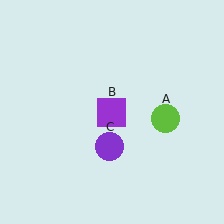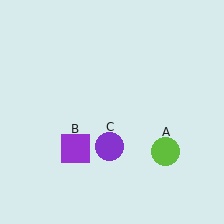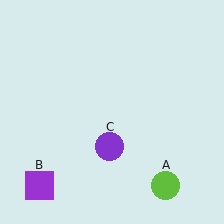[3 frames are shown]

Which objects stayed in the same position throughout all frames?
Purple circle (object C) remained stationary.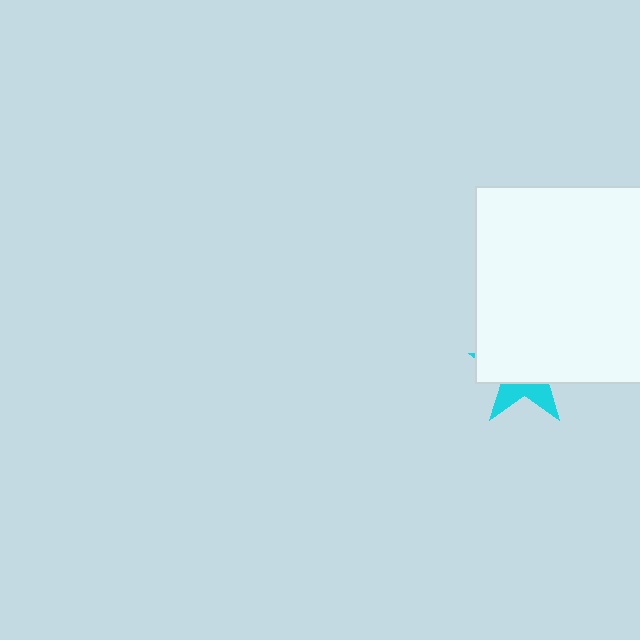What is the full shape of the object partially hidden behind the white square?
The partially hidden object is a cyan star.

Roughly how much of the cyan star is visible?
A small part of it is visible (roughly 32%).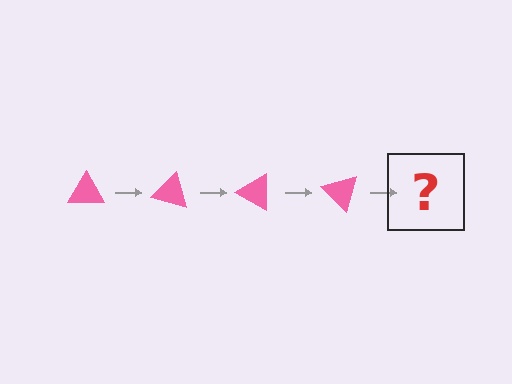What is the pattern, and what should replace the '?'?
The pattern is that the triangle rotates 15 degrees each step. The '?' should be a pink triangle rotated 60 degrees.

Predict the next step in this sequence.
The next step is a pink triangle rotated 60 degrees.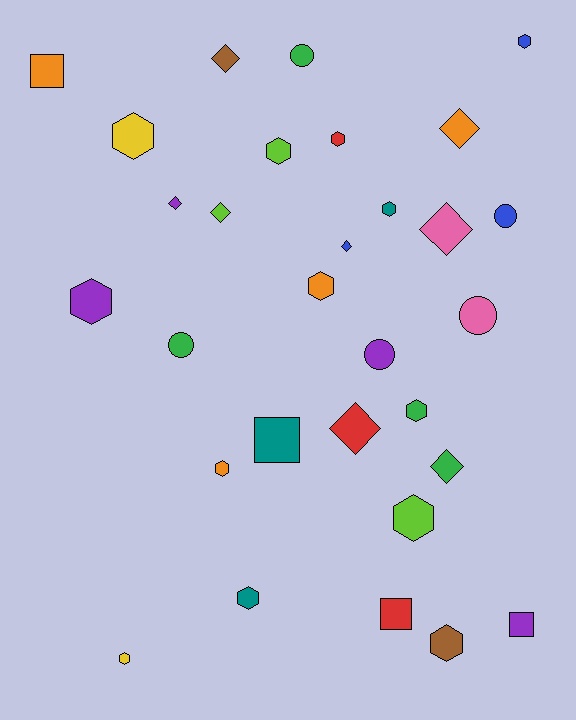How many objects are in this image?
There are 30 objects.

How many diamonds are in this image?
There are 8 diamonds.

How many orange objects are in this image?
There are 4 orange objects.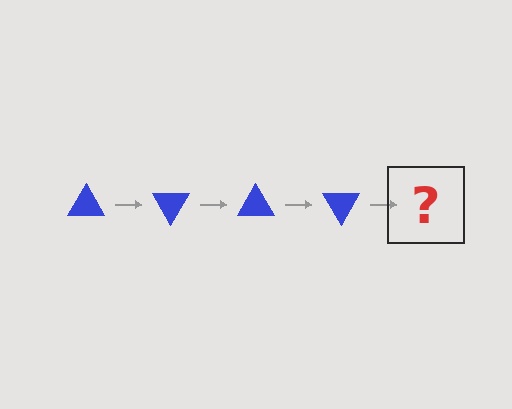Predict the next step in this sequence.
The next step is a blue triangle rotated 240 degrees.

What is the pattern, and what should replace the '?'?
The pattern is that the triangle rotates 60 degrees each step. The '?' should be a blue triangle rotated 240 degrees.